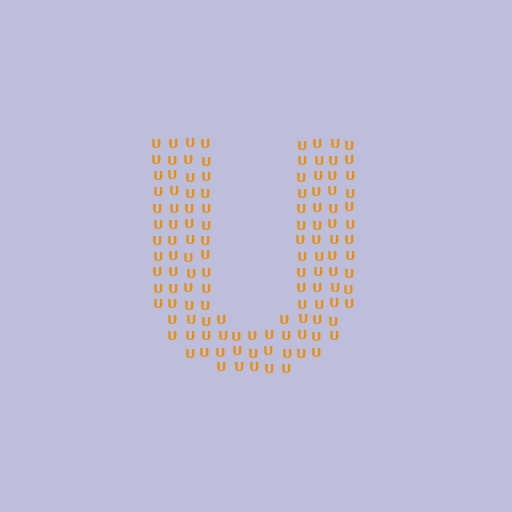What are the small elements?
The small elements are letter U's.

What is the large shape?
The large shape is the letter U.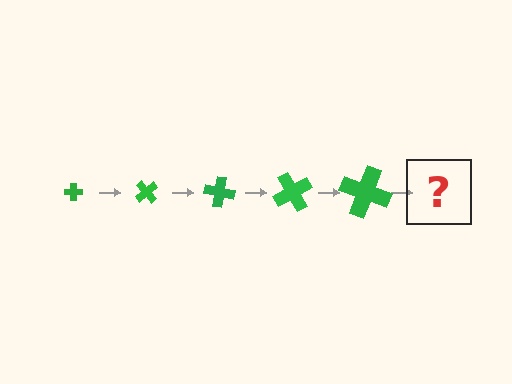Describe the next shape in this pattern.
It should be a cross, larger than the previous one and rotated 250 degrees from the start.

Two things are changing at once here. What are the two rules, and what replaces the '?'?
The two rules are that the cross grows larger each step and it rotates 50 degrees each step. The '?' should be a cross, larger than the previous one and rotated 250 degrees from the start.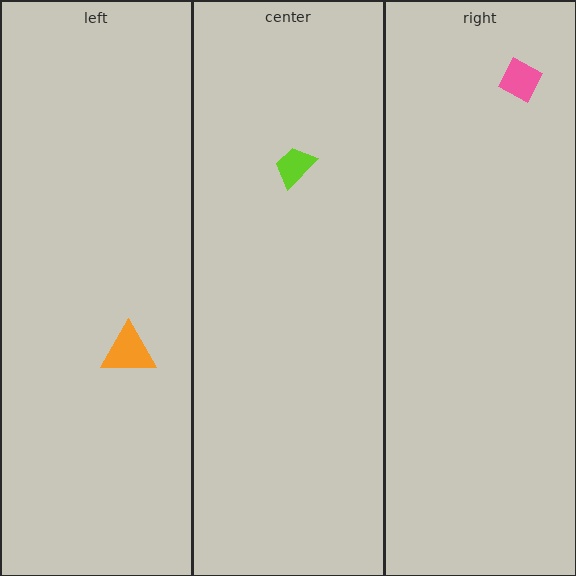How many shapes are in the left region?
1.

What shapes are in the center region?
The lime trapezoid.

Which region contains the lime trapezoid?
The center region.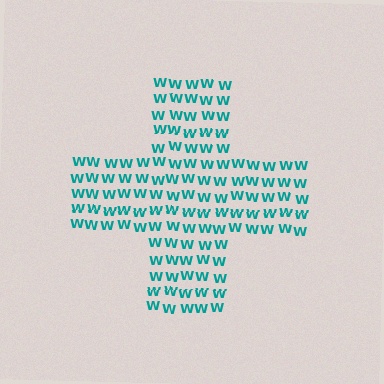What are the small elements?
The small elements are letter W's.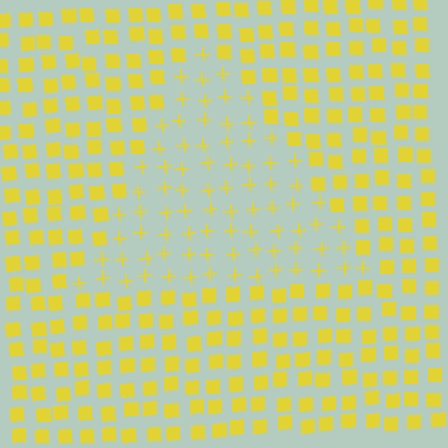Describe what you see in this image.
The image is filled with small yellow elements arranged in a uniform grid. A triangle-shaped region contains plus signs, while the surrounding area contains squares. The boundary is defined purely by the change in element shape.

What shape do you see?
I see a triangle.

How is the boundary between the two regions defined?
The boundary is defined by a change in element shape: plus signs inside vs. squares outside. All elements share the same color and spacing.